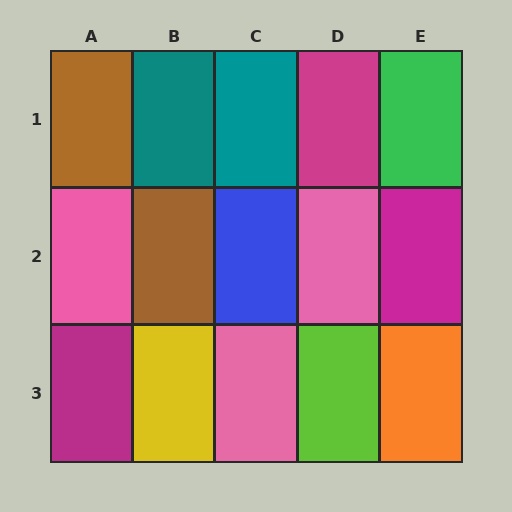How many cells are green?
1 cell is green.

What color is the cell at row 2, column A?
Pink.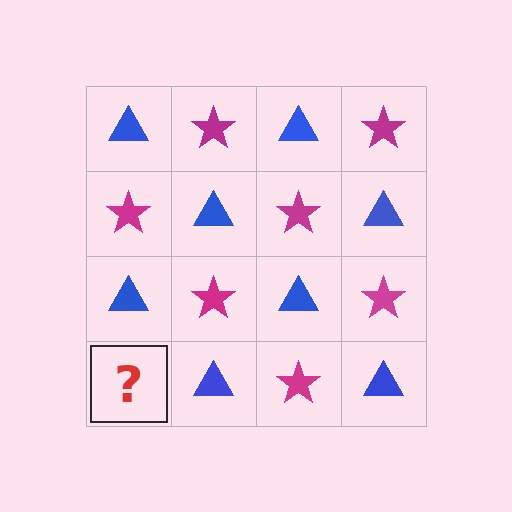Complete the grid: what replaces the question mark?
The question mark should be replaced with a magenta star.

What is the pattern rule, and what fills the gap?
The rule is that it alternates blue triangle and magenta star in a checkerboard pattern. The gap should be filled with a magenta star.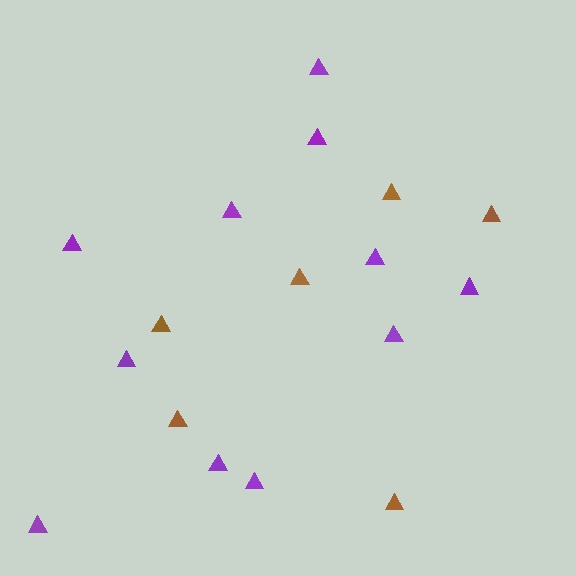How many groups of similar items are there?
There are 2 groups: one group of purple triangles (11) and one group of brown triangles (6).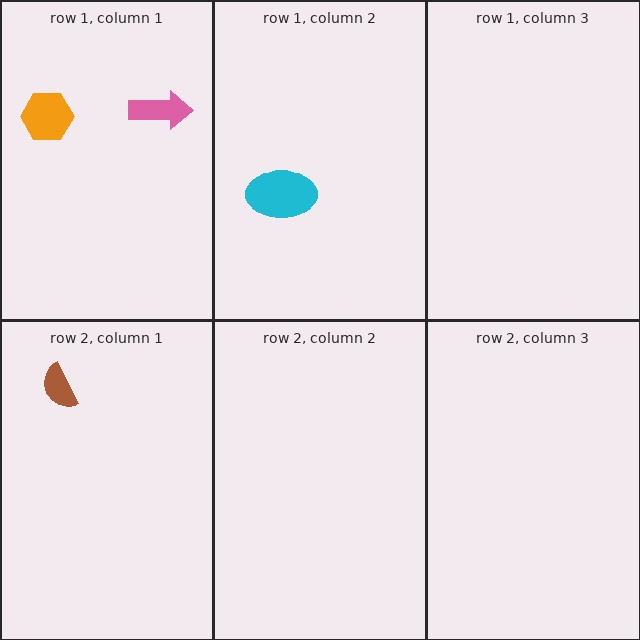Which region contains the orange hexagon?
The row 1, column 1 region.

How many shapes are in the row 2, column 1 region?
1.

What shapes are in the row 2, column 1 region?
The brown semicircle.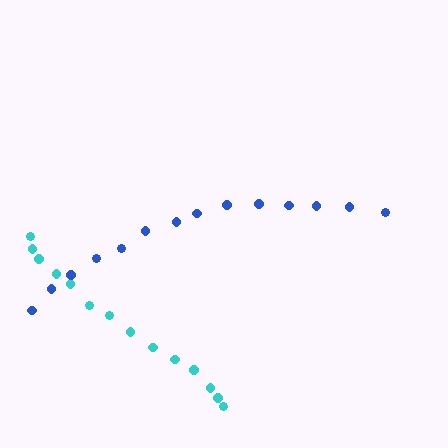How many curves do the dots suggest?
There are 2 distinct paths.